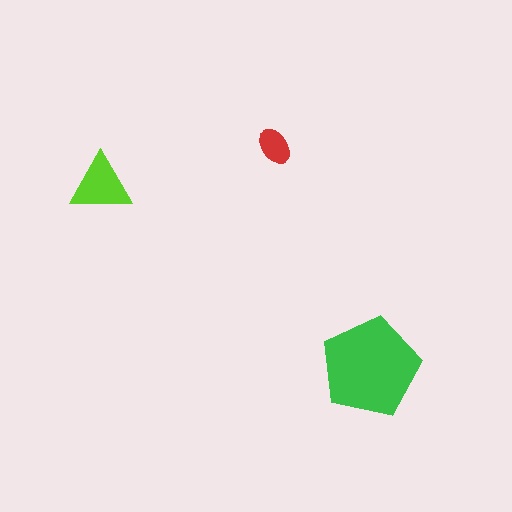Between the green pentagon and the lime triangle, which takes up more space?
The green pentagon.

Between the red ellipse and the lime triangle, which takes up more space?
The lime triangle.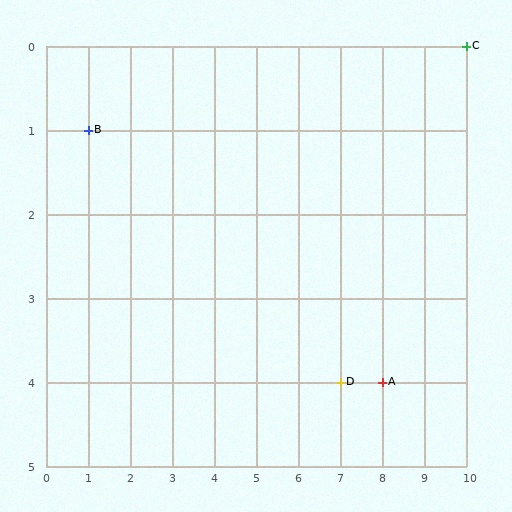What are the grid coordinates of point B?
Point B is at grid coordinates (1, 1).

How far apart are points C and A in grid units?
Points C and A are 2 columns and 4 rows apart (about 4.5 grid units diagonally).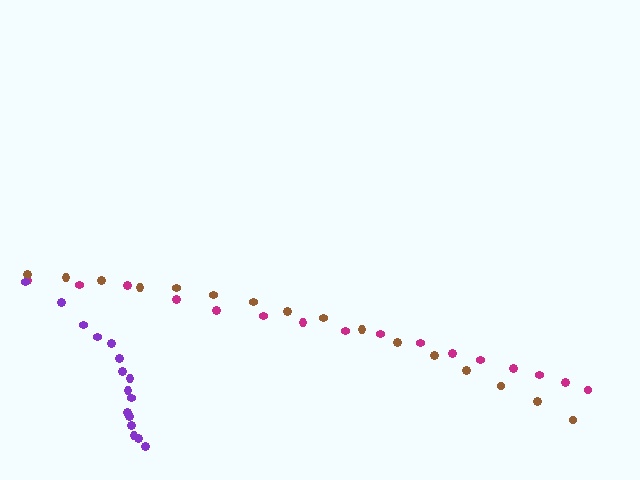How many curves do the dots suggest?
There are 3 distinct paths.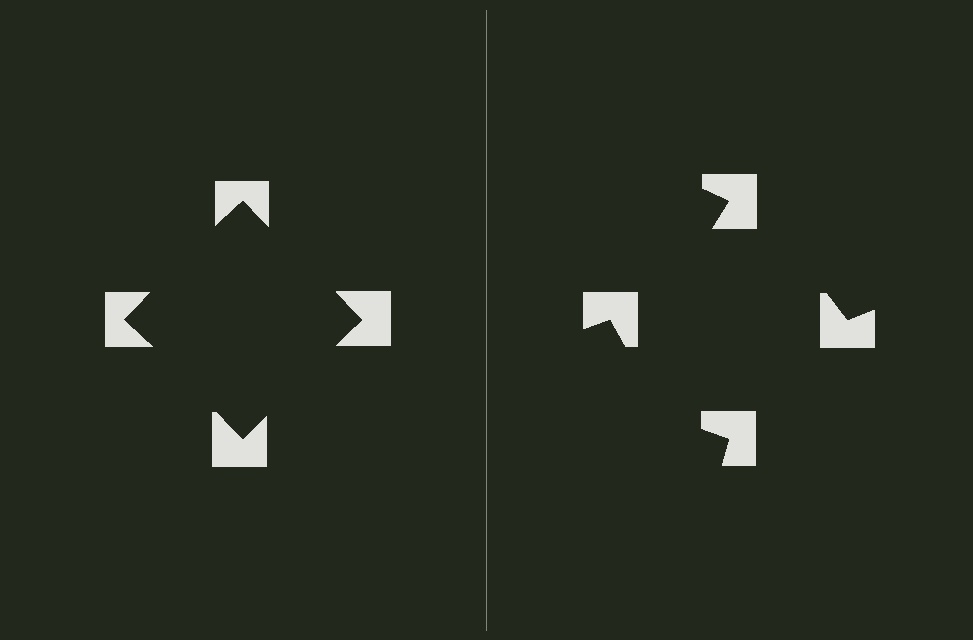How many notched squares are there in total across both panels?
8 — 4 on each side.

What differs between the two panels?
The notched squares are positioned identically on both sides; only the wedge orientations differ. On the left they align to a square; on the right they are misaligned.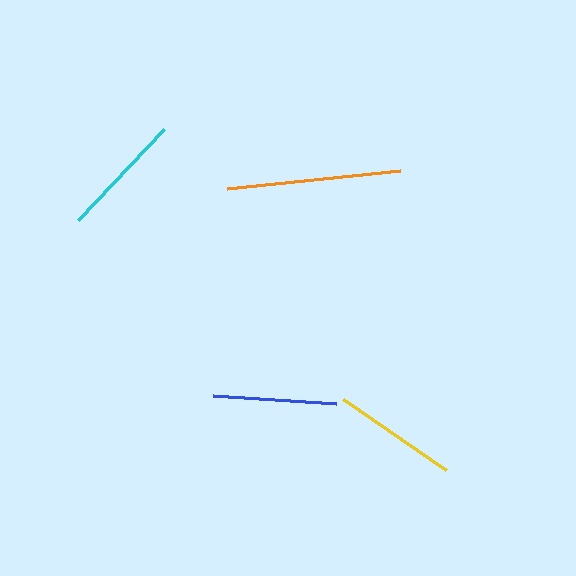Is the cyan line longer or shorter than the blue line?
The cyan line is longer than the blue line.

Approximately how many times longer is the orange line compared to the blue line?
The orange line is approximately 1.4 times the length of the blue line.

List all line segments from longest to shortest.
From longest to shortest: orange, cyan, yellow, blue.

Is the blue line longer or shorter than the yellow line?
The yellow line is longer than the blue line.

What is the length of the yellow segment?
The yellow segment is approximately 125 pixels long.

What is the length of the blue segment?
The blue segment is approximately 123 pixels long.